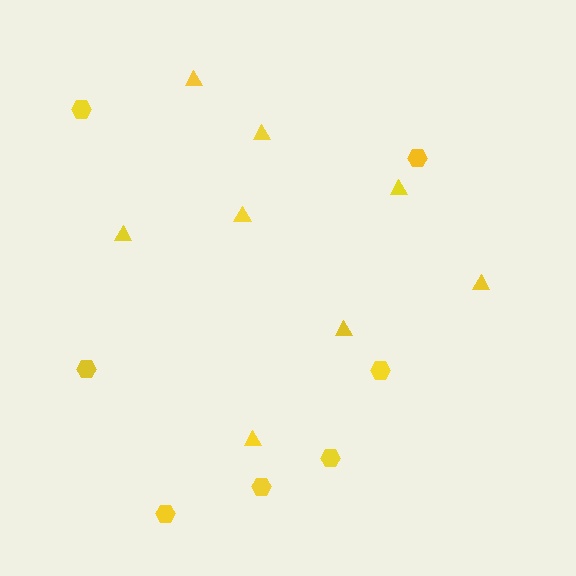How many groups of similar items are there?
There are 2 groups: one group of triangles (8) and one group of hexagons (7).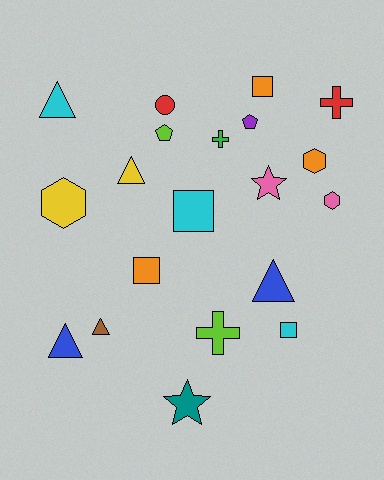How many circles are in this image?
There is 1 circle.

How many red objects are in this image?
There are 2 red objects.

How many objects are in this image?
There are 20 objects.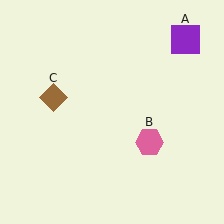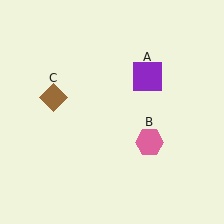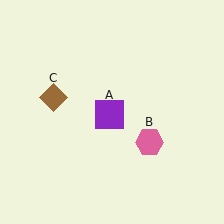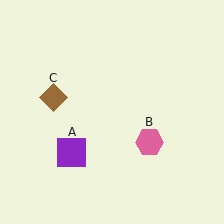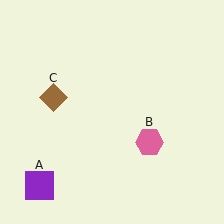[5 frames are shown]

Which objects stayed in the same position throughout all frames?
Pink hexagon (object B) and brown diamond (object C) remained stationary.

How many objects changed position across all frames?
1 object changed position: purple square (object A).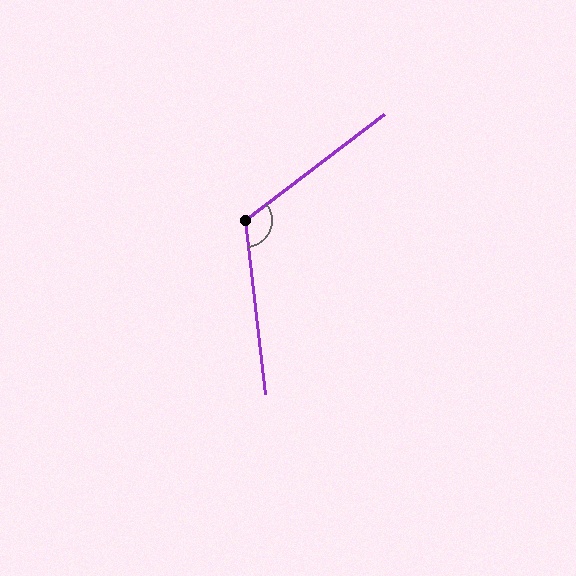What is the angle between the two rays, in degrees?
Approximately 121 degrees.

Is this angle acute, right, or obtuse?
It is obtuse.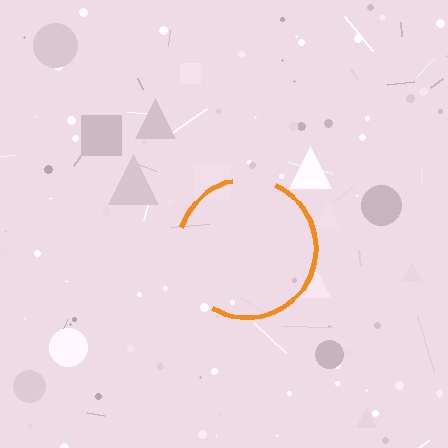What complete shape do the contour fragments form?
The contour fragments form a circle.